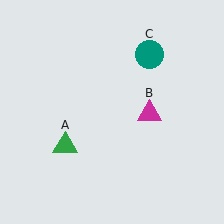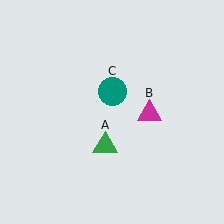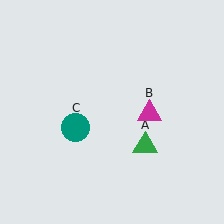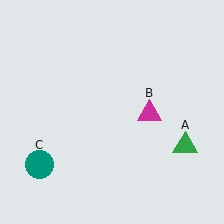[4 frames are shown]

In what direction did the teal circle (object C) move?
The teal circle (object C) moved down and to the left.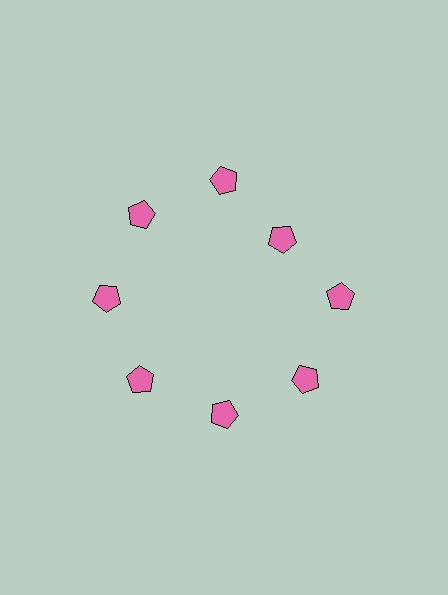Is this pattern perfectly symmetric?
No. The 8 pink pentagons are arranged in a ring, but one element near the 2 o'clock position is pulled inward toward the center, breaking the 8-fold rotational symmetry.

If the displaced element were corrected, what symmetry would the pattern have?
It would have 8-fold rotational symmetry — the pattern would map onto itself every 45 degrees.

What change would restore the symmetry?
The symmetry would be restored by moving it outward, back onto the ring so that all 8 pentagons sit at equal angles and equal distance from the center.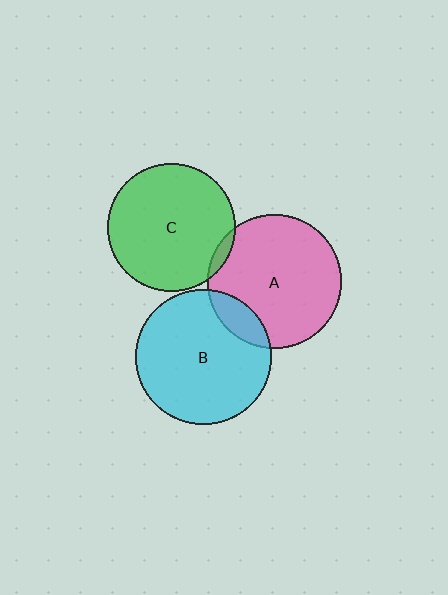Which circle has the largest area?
Circle B (cyan).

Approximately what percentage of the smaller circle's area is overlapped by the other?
Approximately 5%.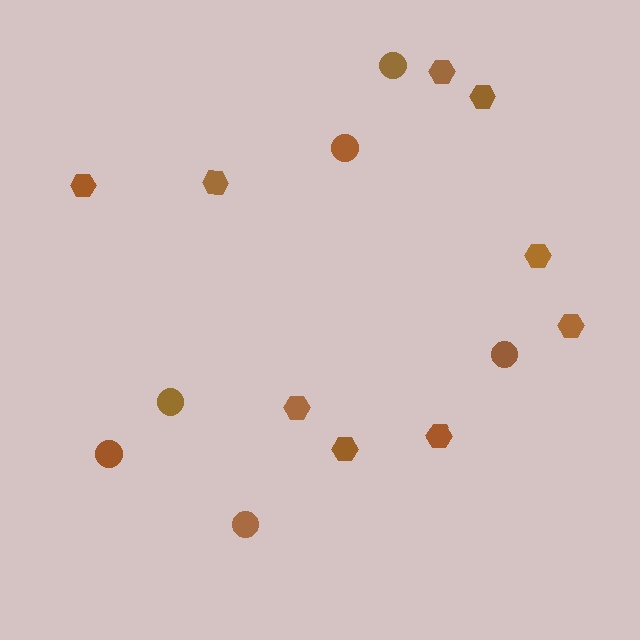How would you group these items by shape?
There are 2 groups: one group of circles (6) and one group of hexagons (9).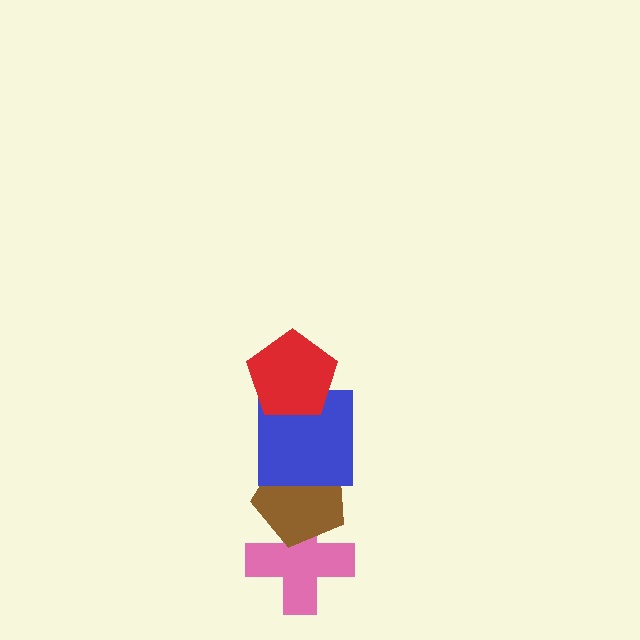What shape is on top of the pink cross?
The brown pentagon is on top of the pink cross.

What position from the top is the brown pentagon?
The brown pentagon is 3rd from the top.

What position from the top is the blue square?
The blue square is 2nd from the top.